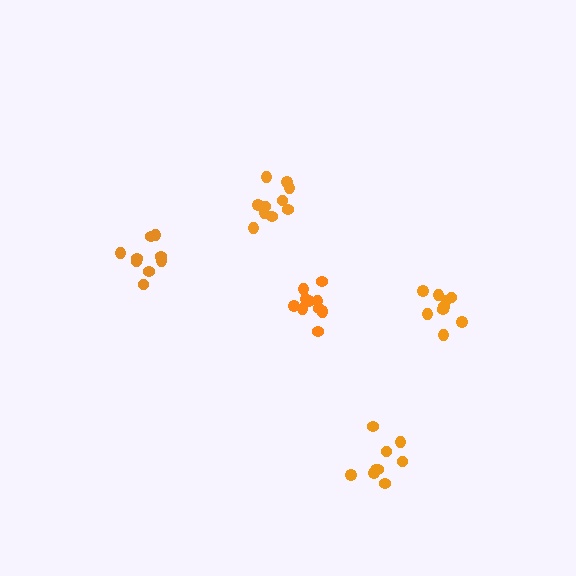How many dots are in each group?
Group 1: 9 dots, Group 2: 9 dots, Group 3: 9 dots, Group 4: 11 dots, Group 5: 10 dots (48 total).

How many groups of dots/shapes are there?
There are 5 groups.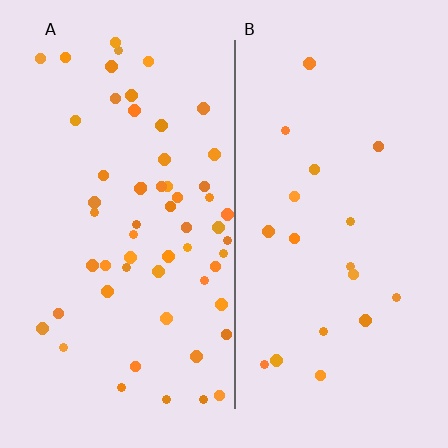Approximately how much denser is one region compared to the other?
Approximately 3.0× — region A over region B.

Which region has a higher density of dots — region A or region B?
A (the left).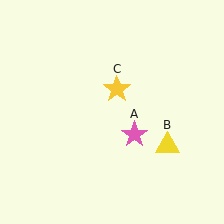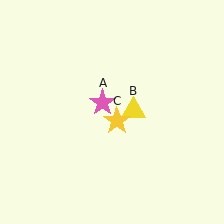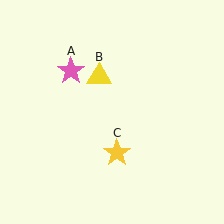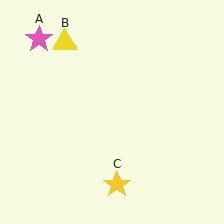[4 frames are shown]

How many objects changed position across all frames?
3 objects changed position: pink star (object A), yellow triangle (object B), yellow star (object C).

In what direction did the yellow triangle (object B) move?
The yellow triangle (object B) moved up and to the left.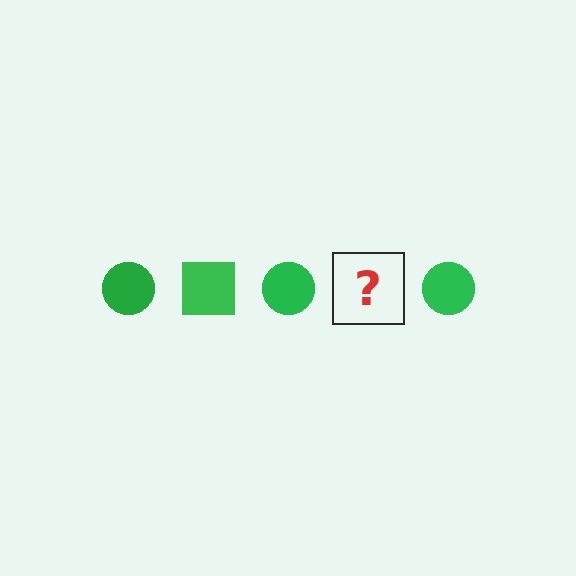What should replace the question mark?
The question mark should be replaced with a green square.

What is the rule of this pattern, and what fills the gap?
The rule is that the pattern cycles through circle, square shapes in green. The gap should be filled with a green square.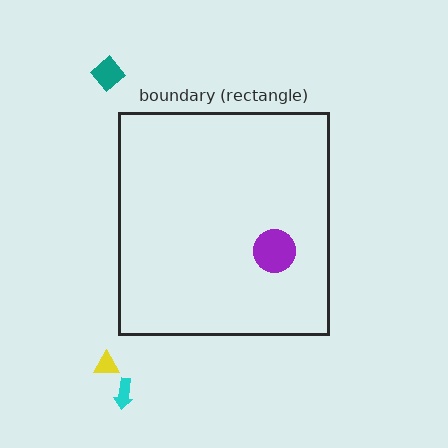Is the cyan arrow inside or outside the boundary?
Outside.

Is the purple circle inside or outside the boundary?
Inside.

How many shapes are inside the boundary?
1 inside, 3 outside.